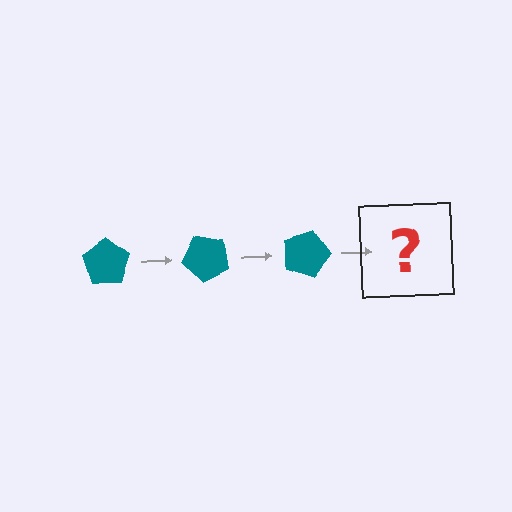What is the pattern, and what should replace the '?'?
The pattern is that the pentagon rotates 45 degrees each step. The '?' should be a teal pentagon rotated 135 degrees.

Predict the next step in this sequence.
The next step is a teal pentagon rotated 135 degrees.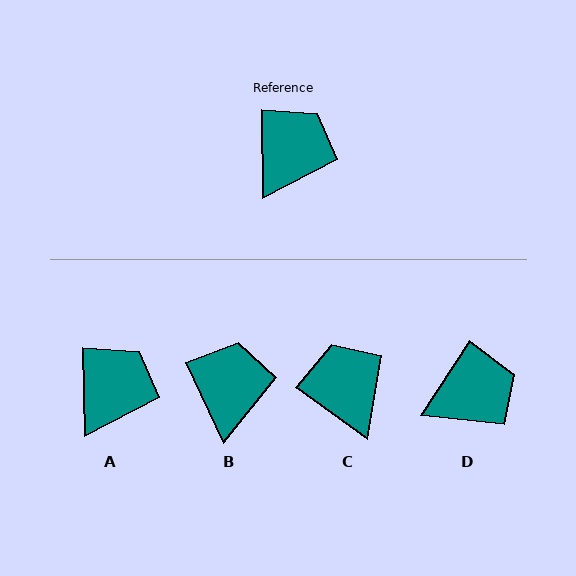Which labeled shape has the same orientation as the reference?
A.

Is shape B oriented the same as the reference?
No, it is off by about 24 degrees.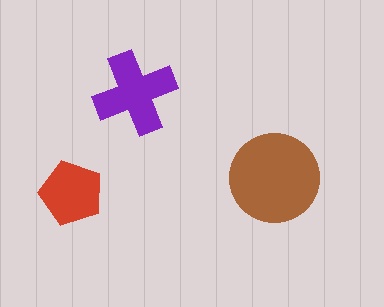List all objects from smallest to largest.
The red pentagon, the purple cross, the brown circle.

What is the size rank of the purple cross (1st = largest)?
2nd.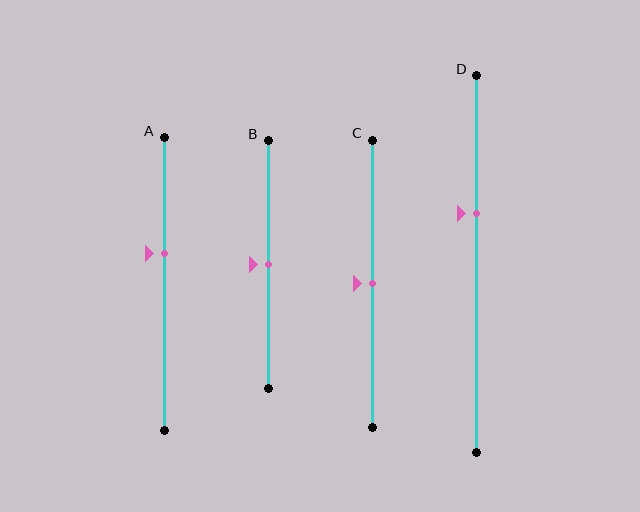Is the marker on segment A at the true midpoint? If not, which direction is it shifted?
No, the marker on segment A is shifted upward by about 10% of the segment length.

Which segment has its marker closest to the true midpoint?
Segment B has its marker closest to the true midpoint.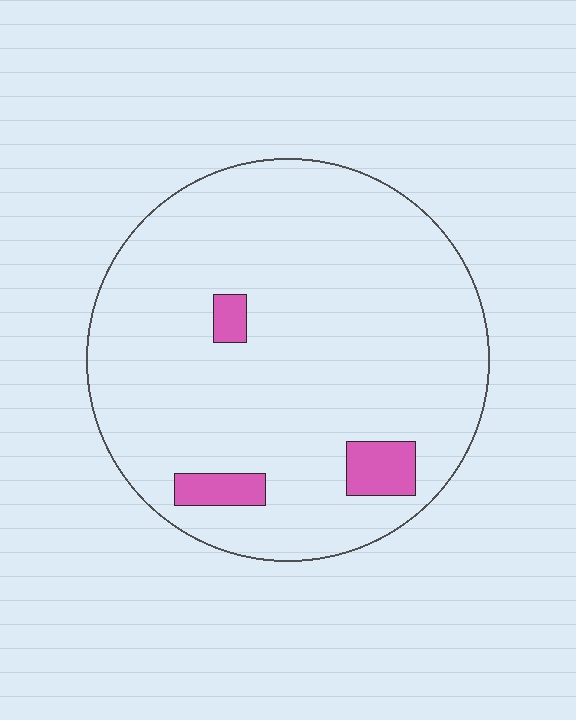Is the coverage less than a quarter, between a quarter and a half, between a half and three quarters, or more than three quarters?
Less than a quarter.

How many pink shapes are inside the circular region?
3.